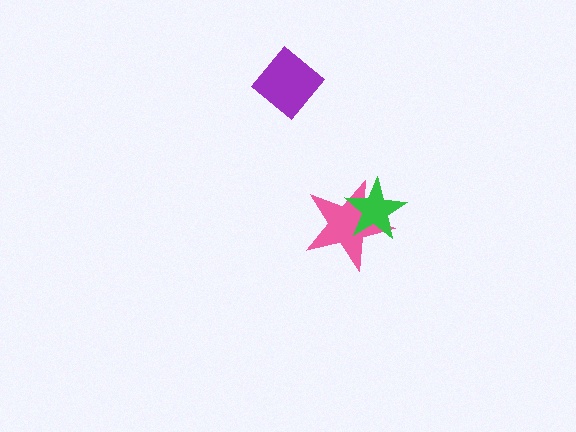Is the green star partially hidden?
No, no other shape covers it.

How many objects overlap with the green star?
1 object overlaps with the green star.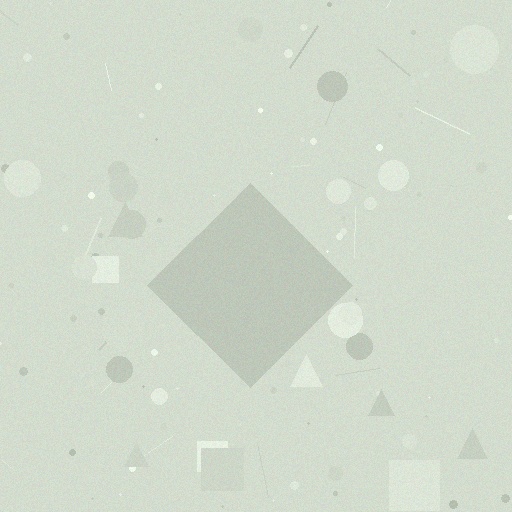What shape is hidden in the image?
A diamond is hidden in the image.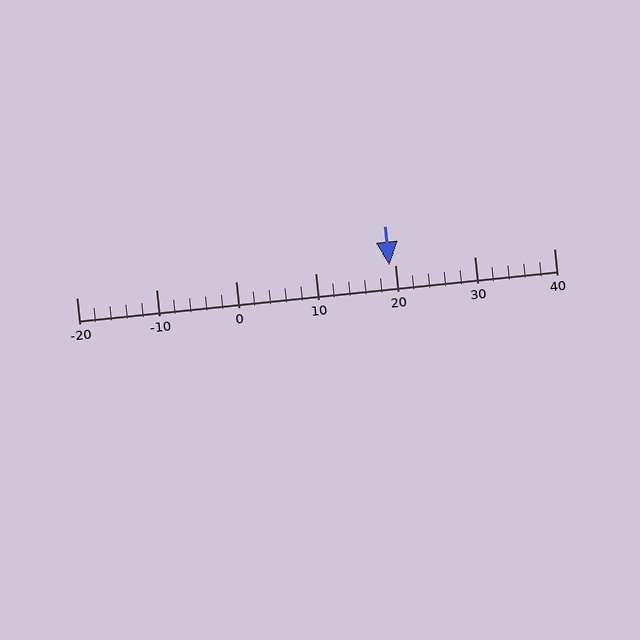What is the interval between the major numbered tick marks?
The major tick marks are spaced 10 units apart.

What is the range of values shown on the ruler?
The ruler shows values from -20 to 40.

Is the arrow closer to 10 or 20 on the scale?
The arrow is closer to 20.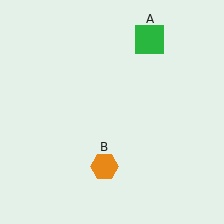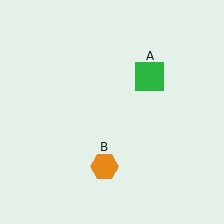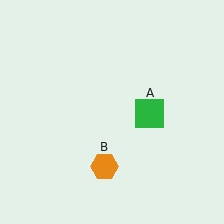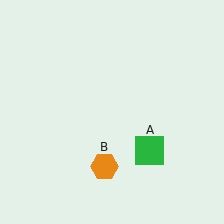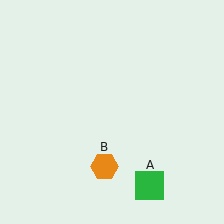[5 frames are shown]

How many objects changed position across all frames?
1 object changed position: green square (object A).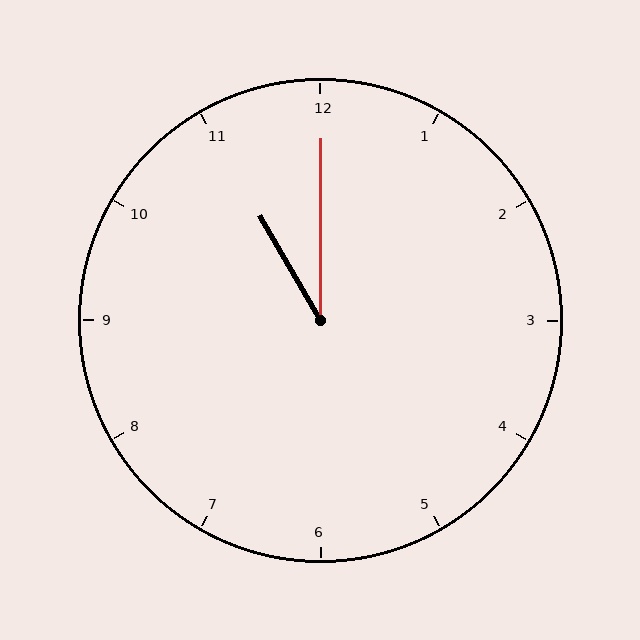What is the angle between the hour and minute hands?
Approximately 30 degrees.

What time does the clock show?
11:00.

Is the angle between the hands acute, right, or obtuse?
It is acute.